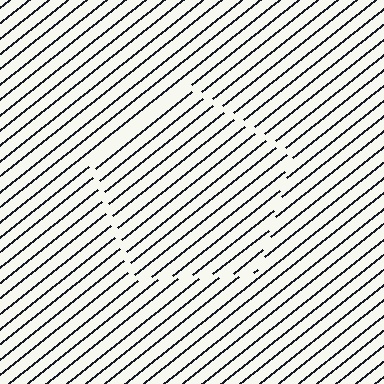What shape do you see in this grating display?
An illusory pentagon. The interior of the shape contains the same grating, shifted by half a period — the contour is defined by the phase discontinuity where line-ends from the inner and outer gratings abut.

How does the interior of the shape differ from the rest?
The interior of the shape contains the same grating, shifted by half a period — the contour is defined by the phase discontinuity where line-ends from the inner and outer gratings abut.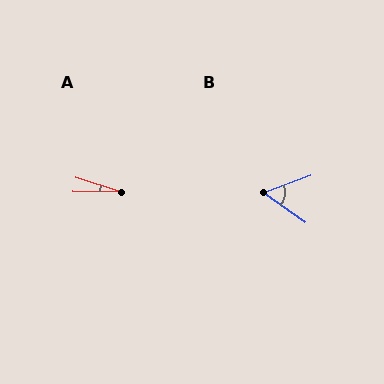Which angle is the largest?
B, at approximately 57 degrees.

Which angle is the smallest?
A, at approximately 16 degrees.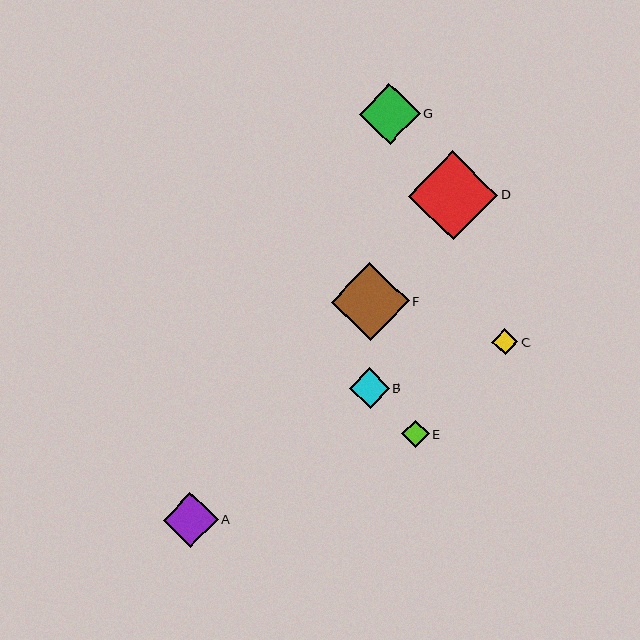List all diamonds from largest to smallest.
From largest to smallest: D, F, G, A, B, E, C.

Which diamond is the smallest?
Diamond C is the smallest with a size of approximately 26 pixels.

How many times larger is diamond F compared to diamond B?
Diamond F is approximately 1.9 times the size of diamond B.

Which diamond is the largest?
Diamond D is the largest with a size of approximately 89 pixels.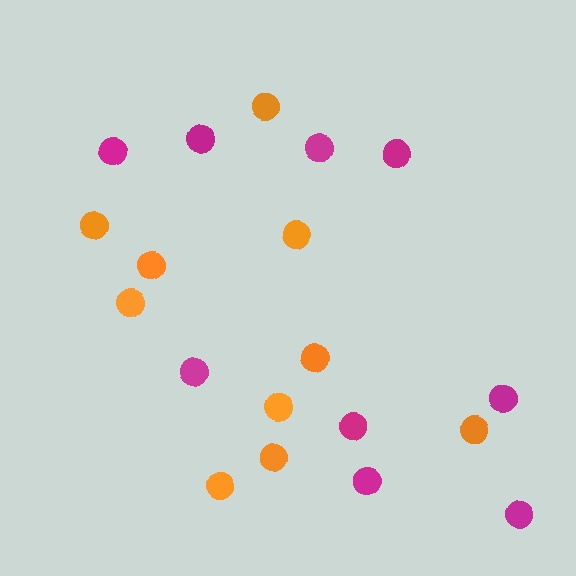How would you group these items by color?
There are 2 groups: one group of magenta circles (9) and one group of orange circles (10).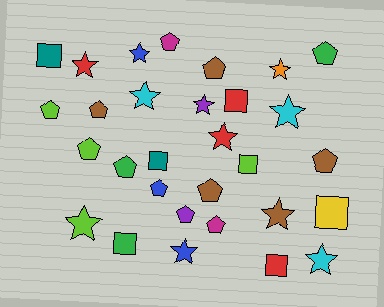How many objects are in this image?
There are 30 objects.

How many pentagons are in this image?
There are 12 pentagons.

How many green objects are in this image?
There are 3 green objects.